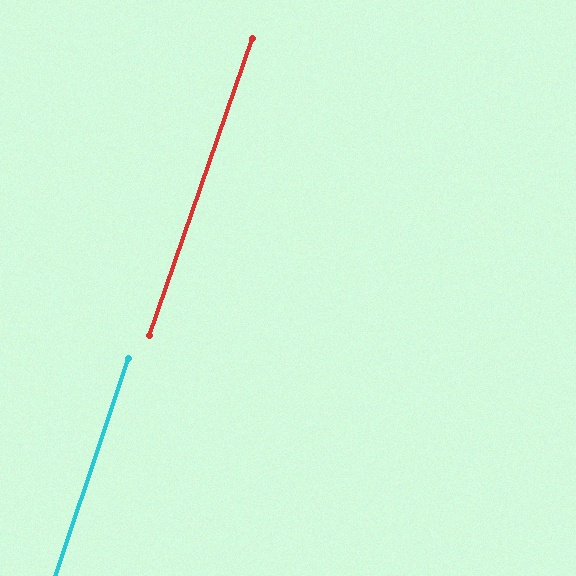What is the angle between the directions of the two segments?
Approximately 1 degree.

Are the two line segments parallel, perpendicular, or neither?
Parallel — their directions differ by only 0.7°.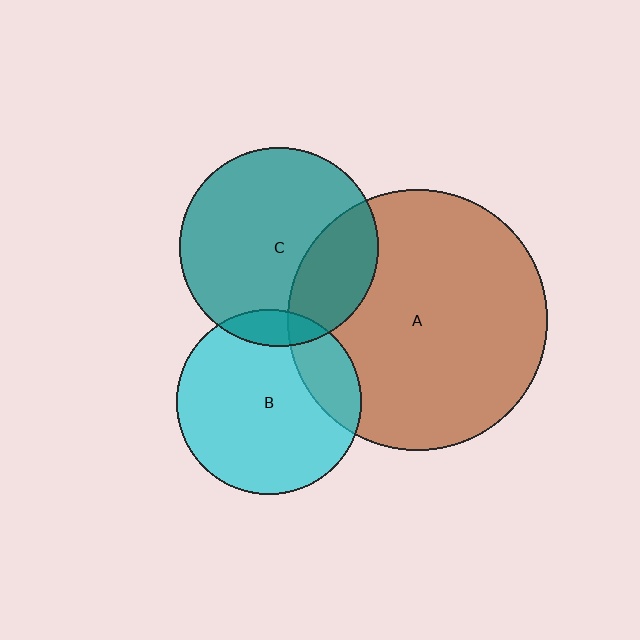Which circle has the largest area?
Circle A (brown).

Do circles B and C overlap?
Yes.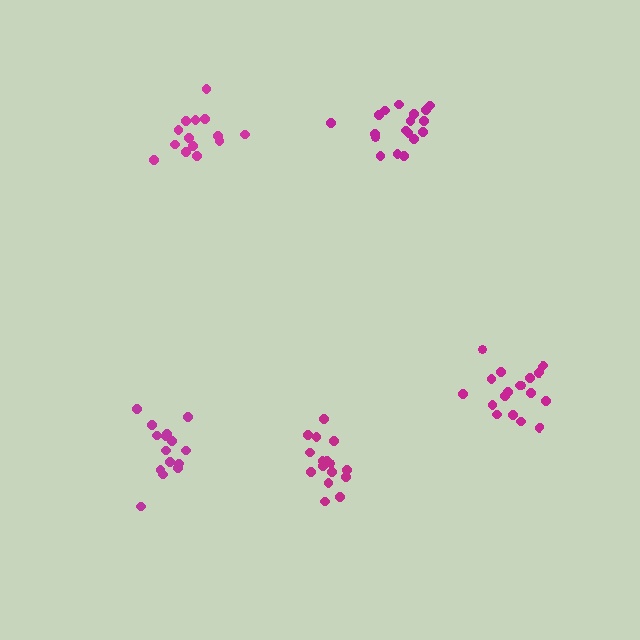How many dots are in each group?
Group 1: 18 dots, Group 2: 15 dots, Group 3: 14 dots, Group 4: 18 dots, Group 5: 16 dots (81 total).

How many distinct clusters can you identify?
There are 5 distinct clusters.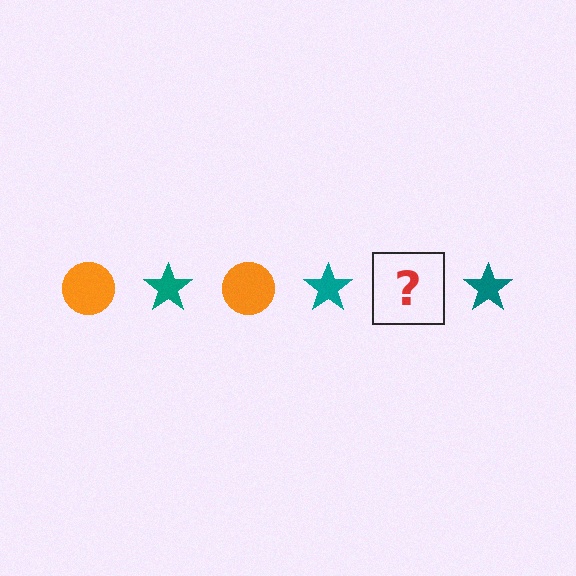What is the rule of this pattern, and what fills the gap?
The rule is that the pattern alternates between orange circle and teal star. The gap should be filled with an orange circle.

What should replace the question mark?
The question mark should be replaced with an orange circle.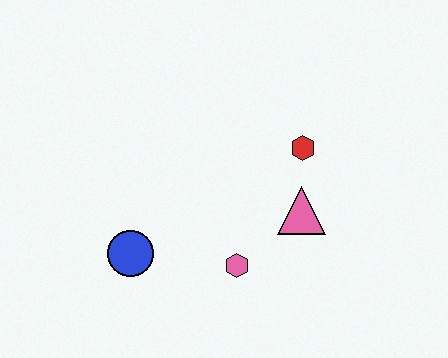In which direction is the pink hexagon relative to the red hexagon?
The pink hexagon is below the red hexagon.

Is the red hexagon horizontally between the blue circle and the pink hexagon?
No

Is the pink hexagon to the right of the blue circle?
Yes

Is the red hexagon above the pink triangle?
Yes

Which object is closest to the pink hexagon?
The pink triangle is closest to the pink hexagon.